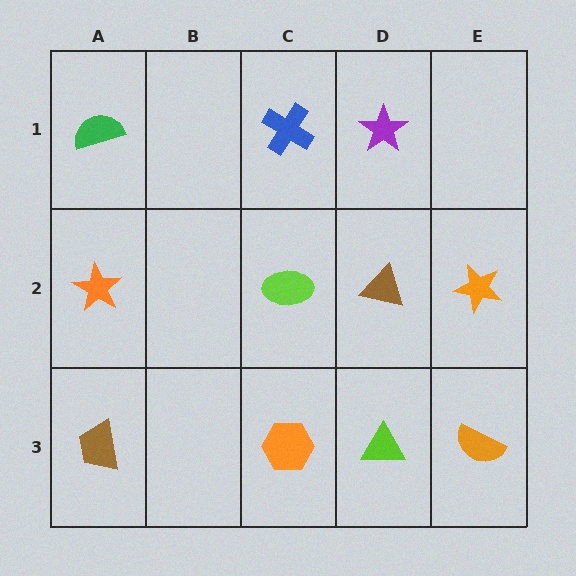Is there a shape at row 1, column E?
No, that cell is empty.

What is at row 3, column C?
An orange hexagon.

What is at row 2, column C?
A lime ellipse.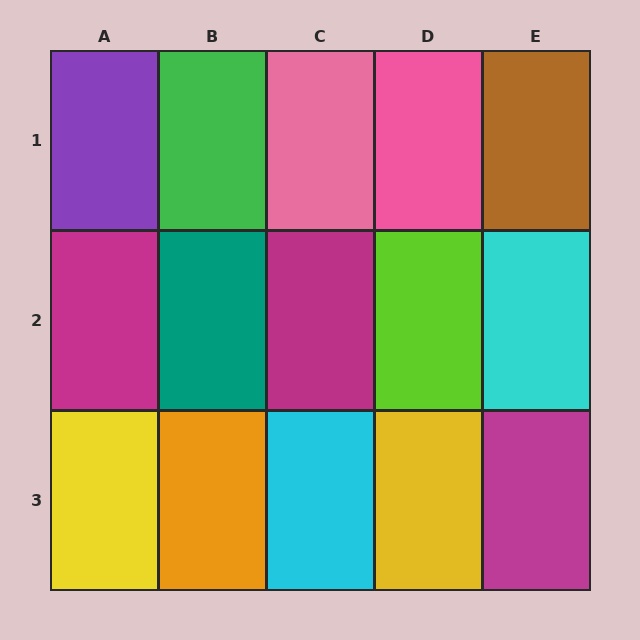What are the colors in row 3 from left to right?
Yellow, orange, cyan, yellow, magenta.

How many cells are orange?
1 cell is orange.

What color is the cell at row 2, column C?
Magenta.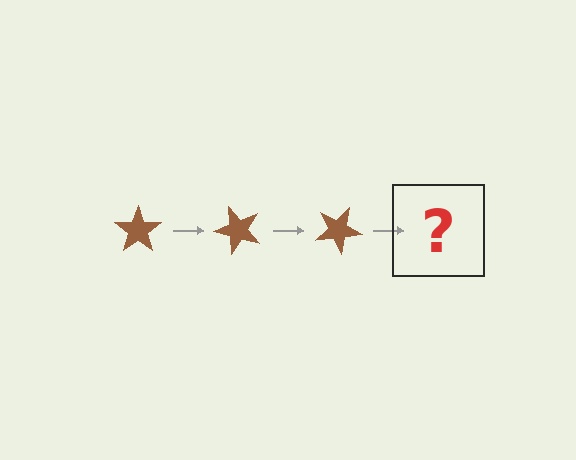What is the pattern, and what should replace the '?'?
The pattern is that the star rotates 50 degrees each step. The '?' should be a brown star rotated 150 degrees.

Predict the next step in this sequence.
The next step is a brown star rotated 150 degrees.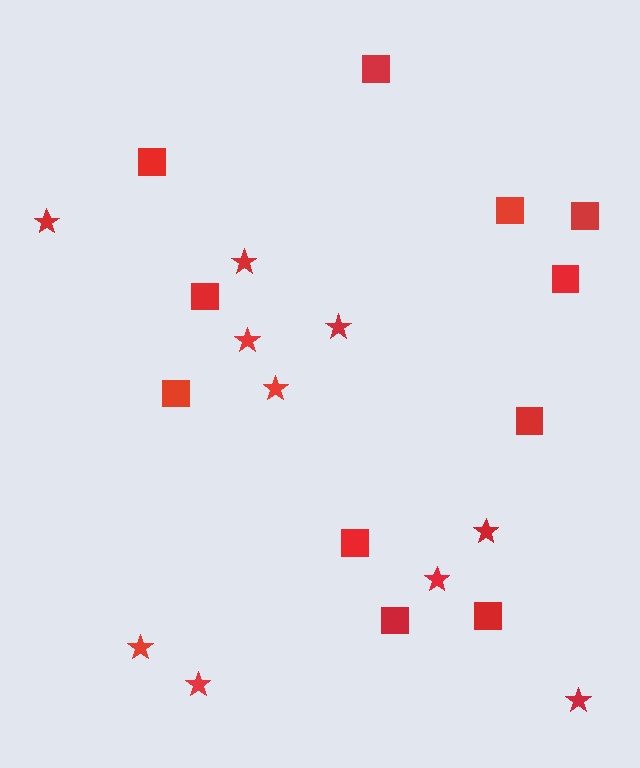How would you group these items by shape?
There are 2 groups: one group of squares (11) and one group of stars (10).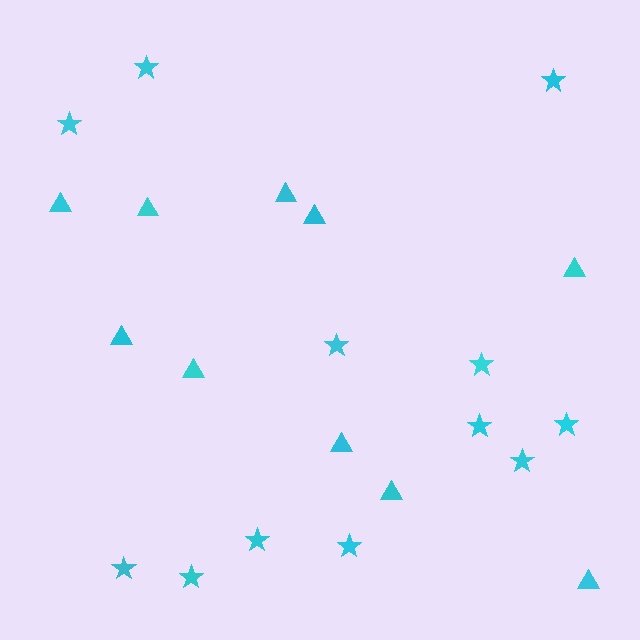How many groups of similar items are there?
There are 2 groups: one group of stars (12) and one group of triangles (10).